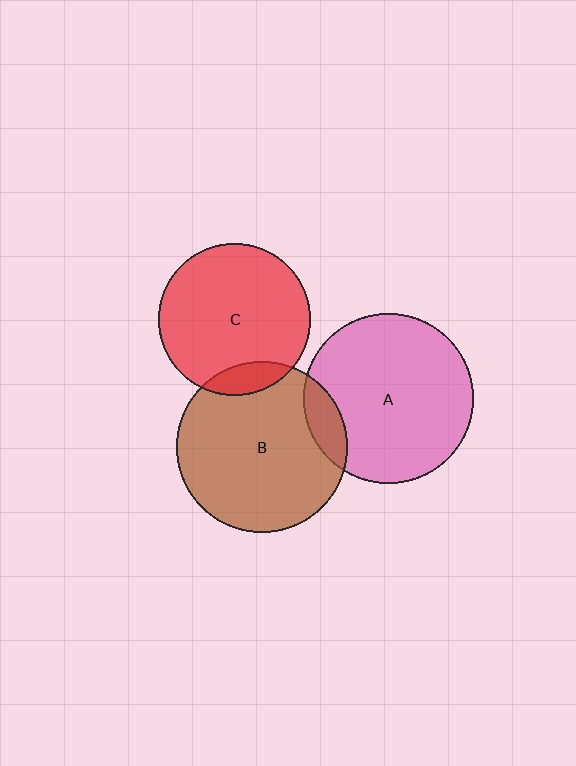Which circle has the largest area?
Circle B (brown).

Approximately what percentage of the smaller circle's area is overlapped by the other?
Approximately 10%.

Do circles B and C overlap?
Yes.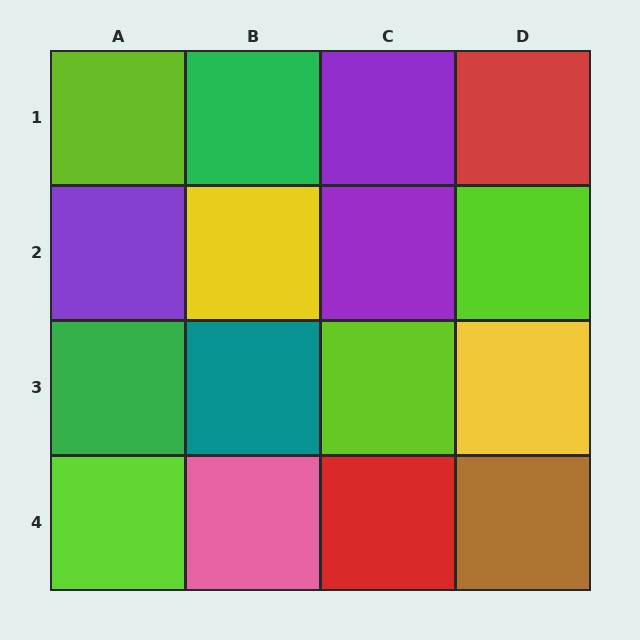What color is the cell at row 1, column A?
Lime.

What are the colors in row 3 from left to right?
Green, teal, lime, yellow.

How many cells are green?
2 cells are green.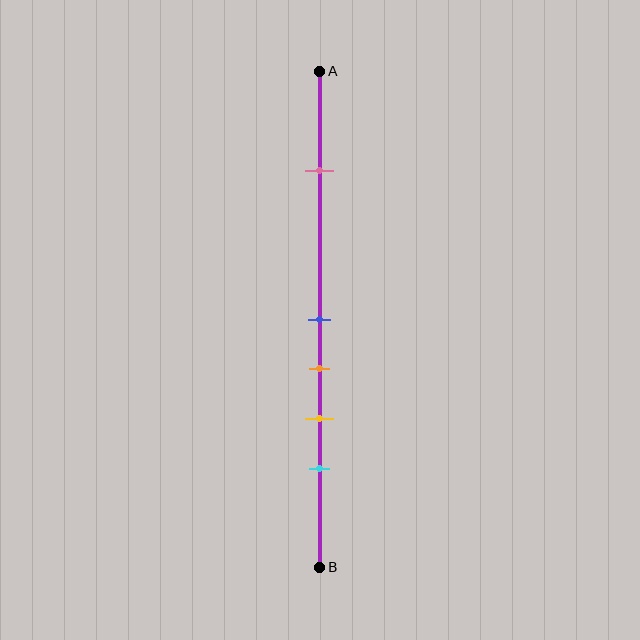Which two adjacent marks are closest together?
The blue and orange marks are the closest adjacent pair.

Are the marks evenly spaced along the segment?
No, the marks are not evenly spaced.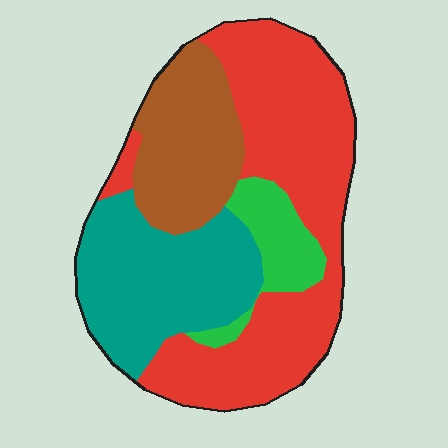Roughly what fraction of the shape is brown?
Brown covers around 20% of the shape.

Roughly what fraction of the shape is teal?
Teal covers roughly 25% of the shape.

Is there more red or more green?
Red.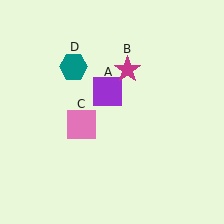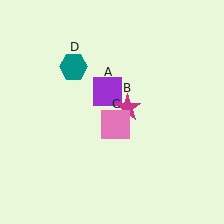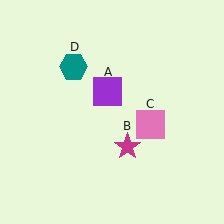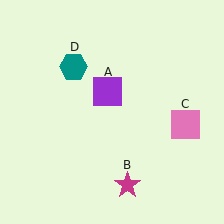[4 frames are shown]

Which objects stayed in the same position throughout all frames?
Purple square (object A) and teal hexagon (object D) remained stationary.